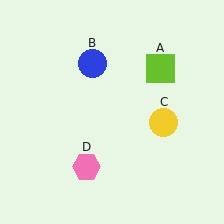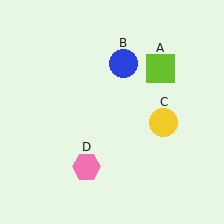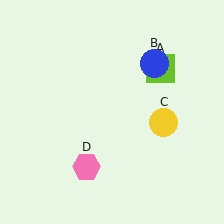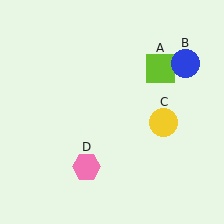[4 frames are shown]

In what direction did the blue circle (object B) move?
The blue circle (object B) moved right.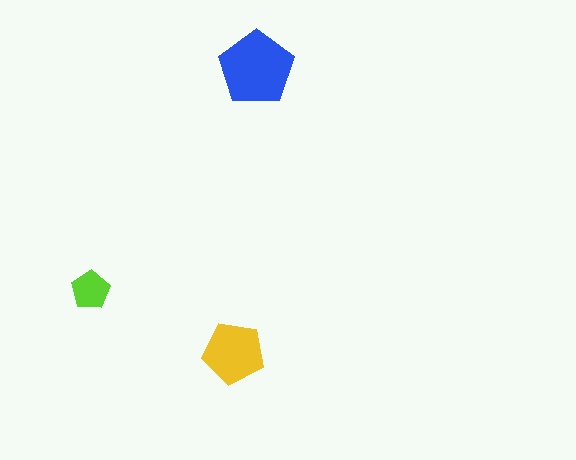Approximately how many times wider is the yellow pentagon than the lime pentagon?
About 1.5 times wider.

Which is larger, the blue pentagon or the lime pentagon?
The blue one.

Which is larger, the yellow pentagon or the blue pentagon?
The blue one.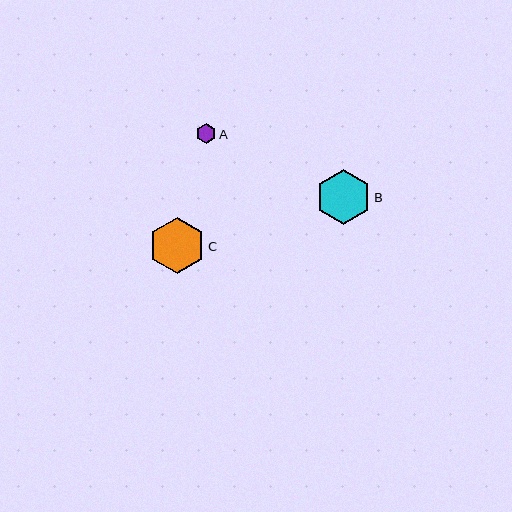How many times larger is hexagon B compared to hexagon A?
Hexagon B is approximately 2.9 times the size of hexagon A.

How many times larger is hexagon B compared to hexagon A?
Hexagon B is approximately 2.9 times the size of hexagon A.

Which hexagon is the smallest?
Hexagon A is the smallest with a size of approximately 19 pixels.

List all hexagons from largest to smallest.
From largest to smallest: C, B, A.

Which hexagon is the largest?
Hexagon C is the largest with a size of approximately 56 pixels.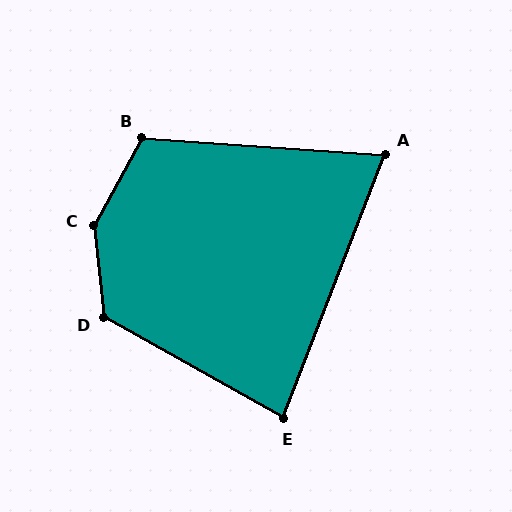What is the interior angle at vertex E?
Approximately 82 degrees (acute).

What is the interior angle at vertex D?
Approximately 125 degrees (obtuse).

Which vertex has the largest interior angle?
C, at approximately 146 degrees.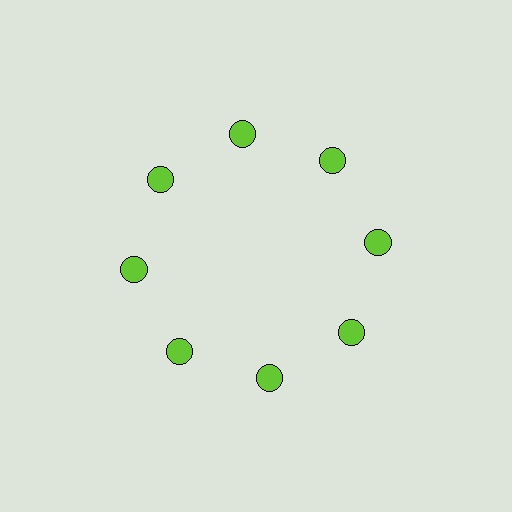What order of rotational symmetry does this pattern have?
This pattern has 8-fold rotational symmetry.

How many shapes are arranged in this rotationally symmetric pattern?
There are 8 shapes, arranged in 8 groups of 1.